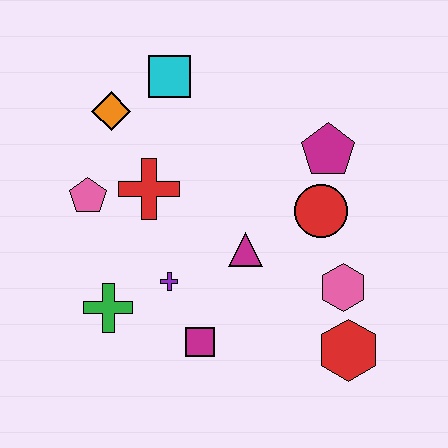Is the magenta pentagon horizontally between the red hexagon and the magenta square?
Yes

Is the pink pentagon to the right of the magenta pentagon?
No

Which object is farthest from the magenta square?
The cyan square is farthest from the magenta square.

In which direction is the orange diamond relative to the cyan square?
The orange diamond is to the left of the cyan square.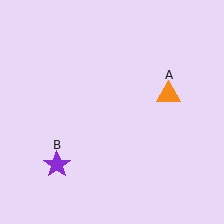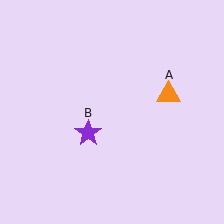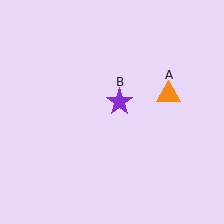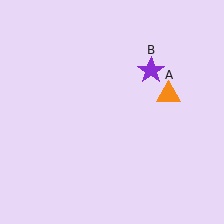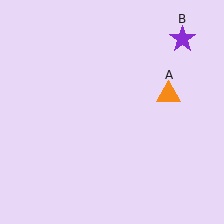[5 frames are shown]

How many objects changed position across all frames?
1 object changed position: purple star (object B).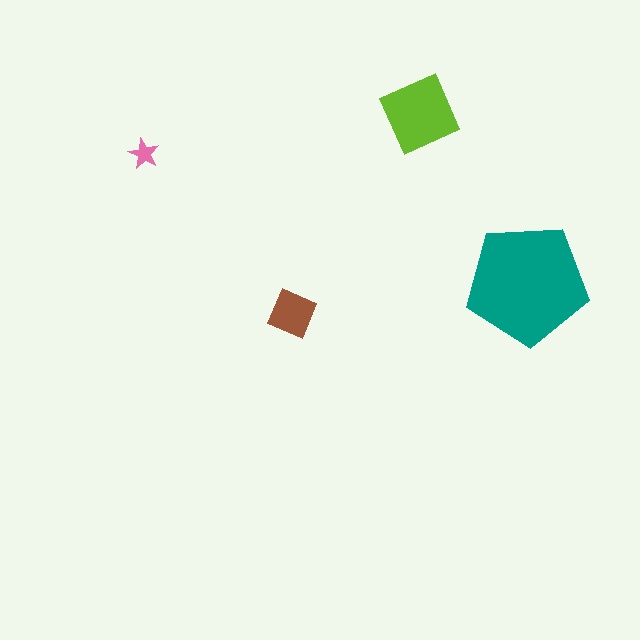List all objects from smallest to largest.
The pink star, the brown square, the lime diamond, the teal pentagon.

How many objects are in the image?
There are 4 objects in the image.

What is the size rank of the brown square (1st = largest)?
3rd.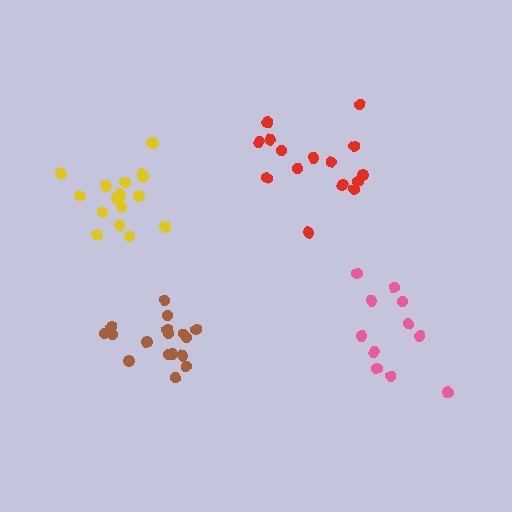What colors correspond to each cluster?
The clusters are colored: red, brown, yellow, pink.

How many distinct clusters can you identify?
There are 4 distinct clusters.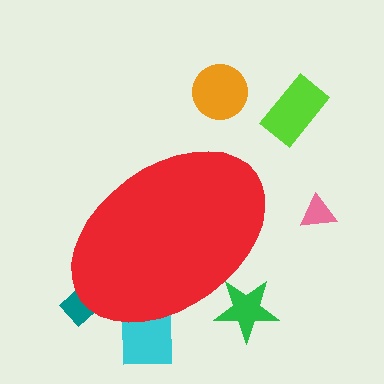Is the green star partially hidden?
Yes, the green star is partially hidden behind the red ellipse.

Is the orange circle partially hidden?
No, the orange circle is fully visible.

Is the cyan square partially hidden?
Yes, the cyan square is partially hidden behind the red ellipse.